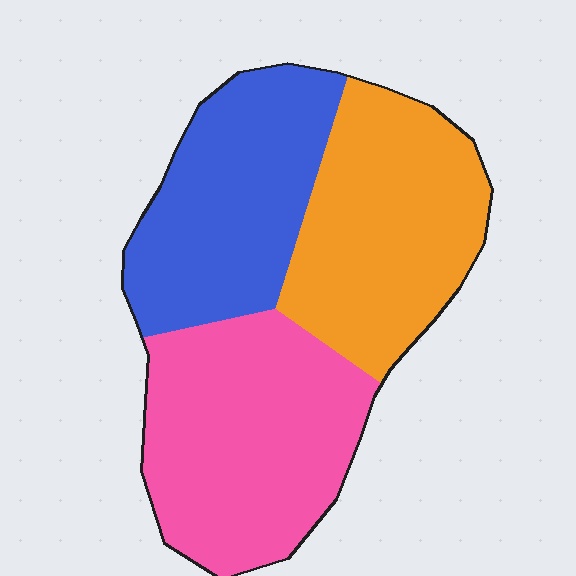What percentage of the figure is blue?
Blue takes up between a sixth and a third of the figure.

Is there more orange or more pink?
Pink.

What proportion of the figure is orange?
Orange takes up about one third (1/3) of the figure.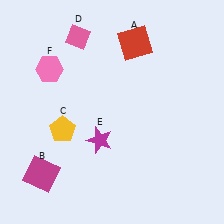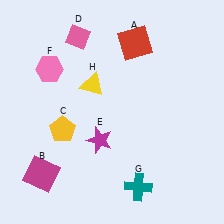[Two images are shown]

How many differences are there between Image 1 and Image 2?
There are 2 differences between the two images.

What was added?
A teal cross (G), a yellow triangle (H) were added in Image 2.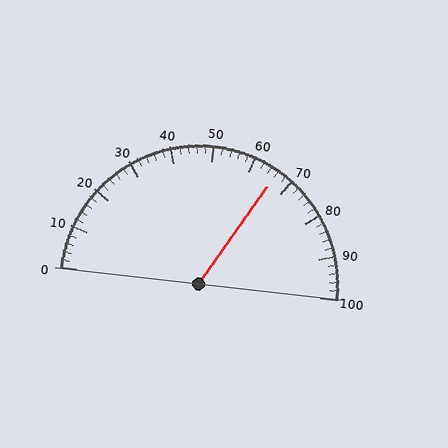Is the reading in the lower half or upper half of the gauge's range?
The reading is in the upper half of the range (0 to 100).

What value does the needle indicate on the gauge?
The needle indicates approximately 66.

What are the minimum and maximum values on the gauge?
The gauge ranges from 0 to 100.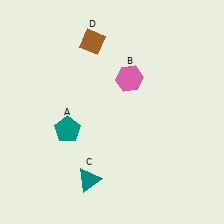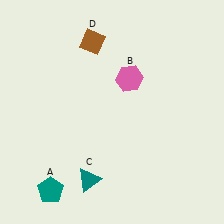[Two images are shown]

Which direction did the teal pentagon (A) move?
The teal pentagon (A) moved down.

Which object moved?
The teal pentagon (A) moved down.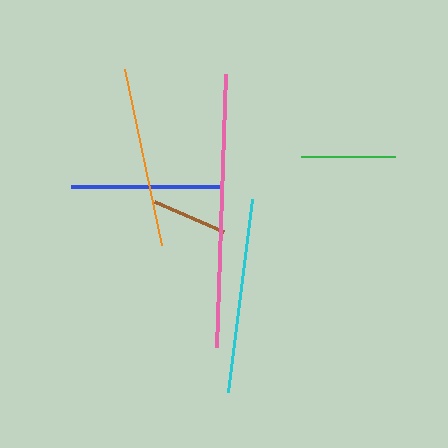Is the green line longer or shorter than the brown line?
The green line is longer than the brown line.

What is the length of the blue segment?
The blue segment is approximately 150 pixels long.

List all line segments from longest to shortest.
From longest to shortest: pink, cyan, orange, blue, green, brown.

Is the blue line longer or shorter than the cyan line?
The cyan line is longer than the blue line.